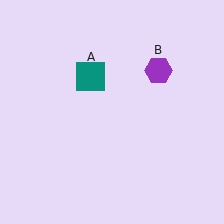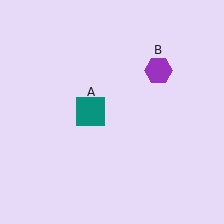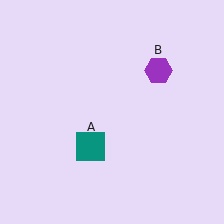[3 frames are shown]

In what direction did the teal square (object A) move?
The teal square (object A) moved down.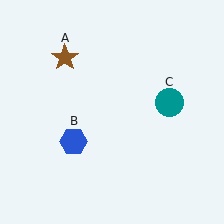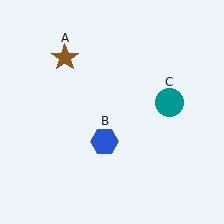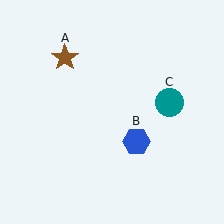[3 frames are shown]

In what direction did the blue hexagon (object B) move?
The blue hexagon (object B) moved right.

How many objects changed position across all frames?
1 object changed position: blue hexagon (object B).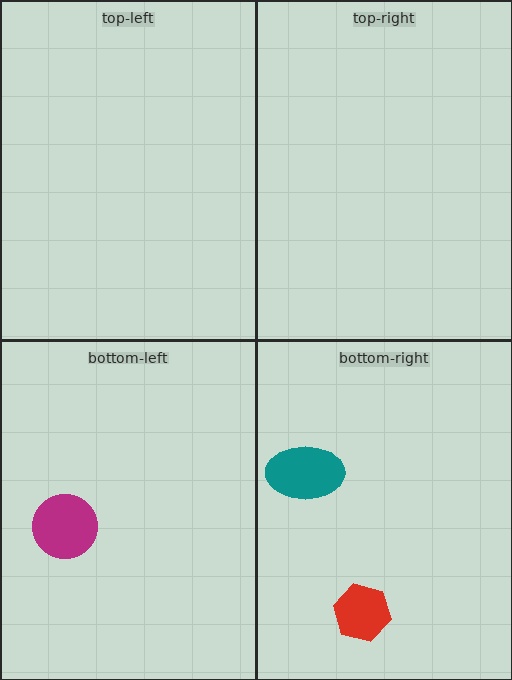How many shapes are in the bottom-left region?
1.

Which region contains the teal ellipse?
The bottom-right region.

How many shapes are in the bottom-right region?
2.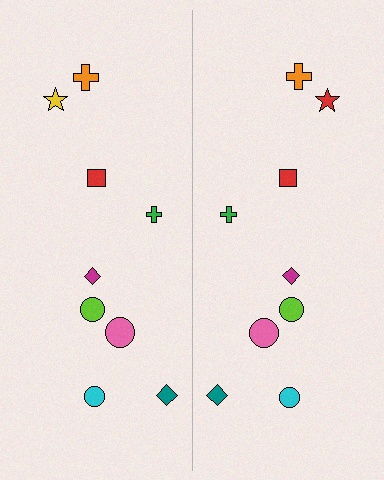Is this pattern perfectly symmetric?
No, the pattern is not perfectly symmetric. The red star on the right side breaks the symmetry — its mirror counterpart is yellow.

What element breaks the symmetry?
The red star on the right side breaks the symmetry — its mirror counterpart is yellow.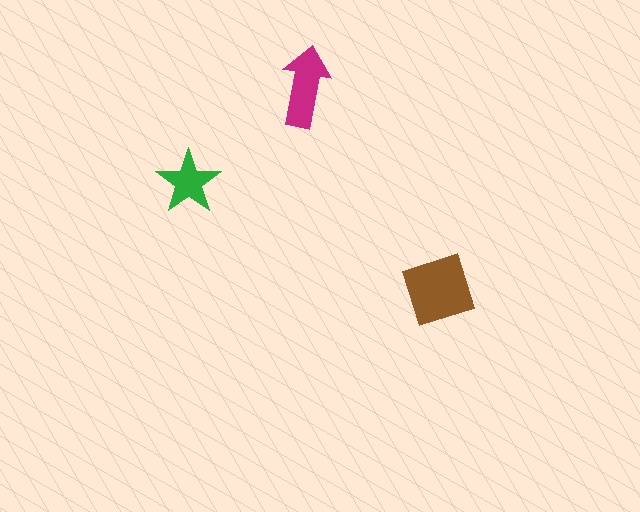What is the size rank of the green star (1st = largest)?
3rd.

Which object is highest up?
The magenta arrow is topmost.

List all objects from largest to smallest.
The brown diamond, the magenta arrow, the green star.